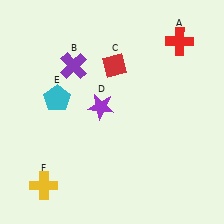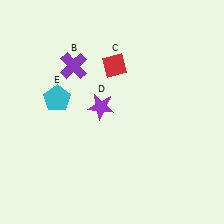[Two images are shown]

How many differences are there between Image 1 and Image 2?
There are 2 differences between the two images.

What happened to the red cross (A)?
The red cross (A) was removed in Image 2. It was in the top-right area of Image 1.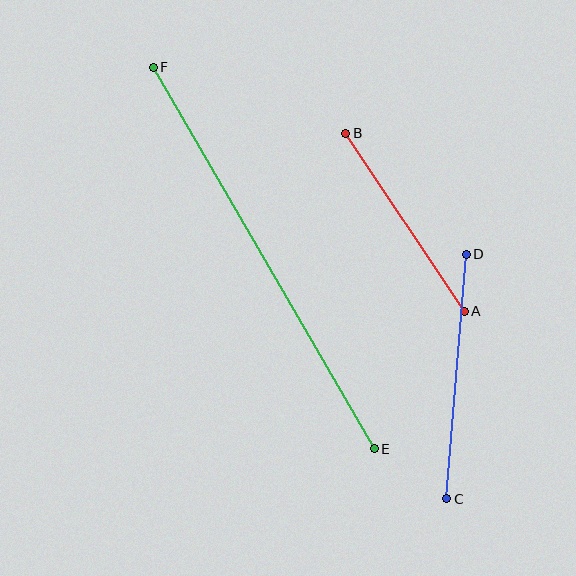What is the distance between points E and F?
The distance is approximately 441 pixels.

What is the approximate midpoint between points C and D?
The midpoint is at approximately (456, 376) pixels.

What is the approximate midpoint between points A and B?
The midpoint is at approximately (405, 222) pixels.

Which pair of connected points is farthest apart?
Points E and F are farthest apart.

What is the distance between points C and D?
The distance is approximately 245 pixels.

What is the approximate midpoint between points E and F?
The midpoint is at approximately (264, 258) pixels.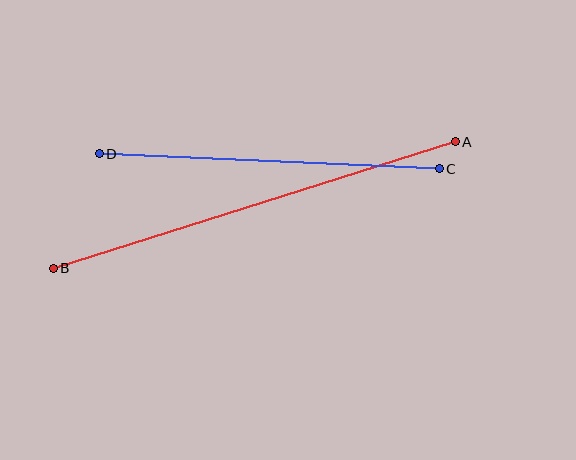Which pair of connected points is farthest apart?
Points A and B are farthest apart.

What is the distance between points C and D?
The distance is approximately 340 pixels.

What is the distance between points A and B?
The distance is approximately 421 pixels.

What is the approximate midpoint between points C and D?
The midpoint is at approximately (269, 161) pixels.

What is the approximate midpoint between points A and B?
The midpoint is at approximately (254, 205) pixels.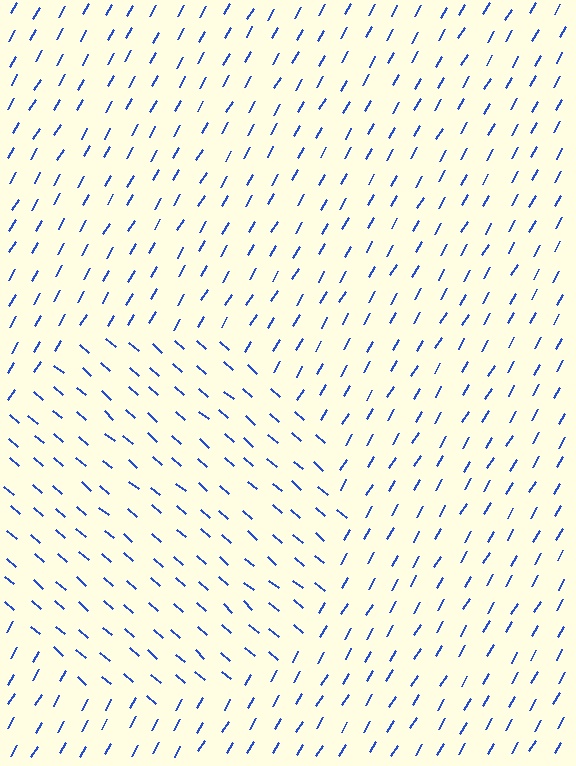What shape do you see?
I see a circle.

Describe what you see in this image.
The image is filled with small blue line segments. A circle region in the image has lines oriented differently from the surrounding lines, creating a visible texture boundary.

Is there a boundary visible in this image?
Yes, there is a texture boundary formed by a change in line orientation.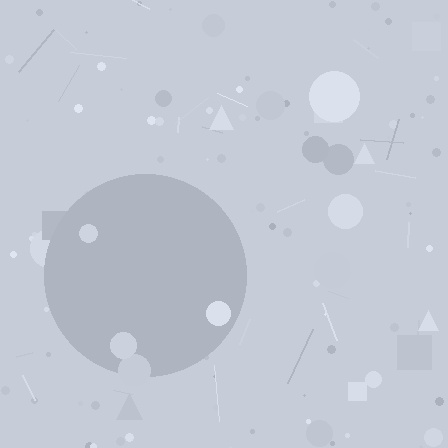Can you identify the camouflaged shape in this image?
The camouflaged shape is a circle.